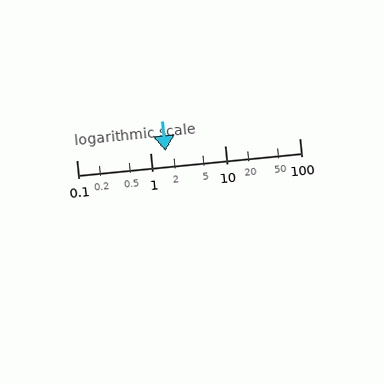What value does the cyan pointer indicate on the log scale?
The pointer indicates approximately 1.6.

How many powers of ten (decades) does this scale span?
The scale spans 3 decades, from 0.1 to 100.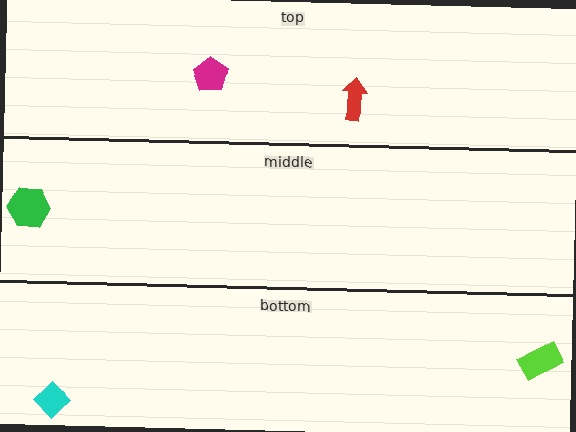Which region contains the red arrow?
The top region.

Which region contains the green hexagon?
The middle region.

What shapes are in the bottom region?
The cyan diamond, the lime rectangle.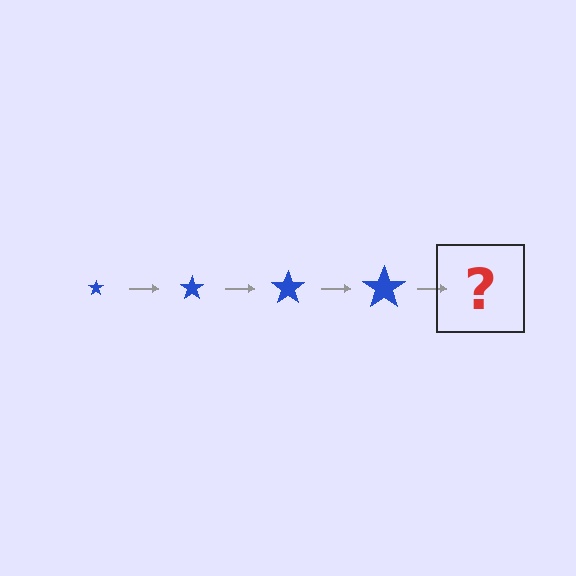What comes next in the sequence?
The next element should be a blue star, larger than the previous one.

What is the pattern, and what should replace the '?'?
The pattern is that the star gets progressively larger each step. The '?' should be a blue star, larger than the previous one.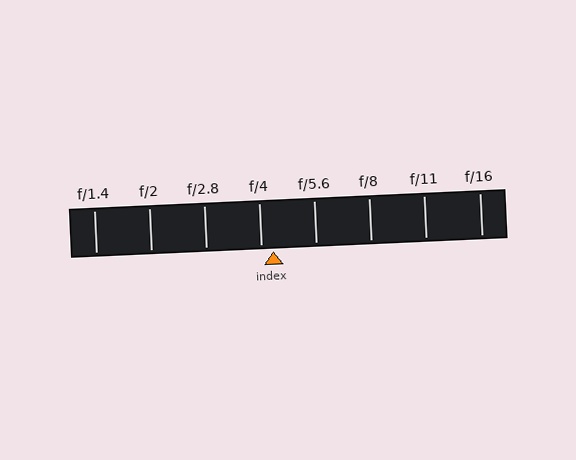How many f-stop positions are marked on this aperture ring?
There are 8 f-stop positions marked.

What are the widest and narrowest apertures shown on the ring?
The widest aperture shown is f/1.4 and the narrowest is f/16.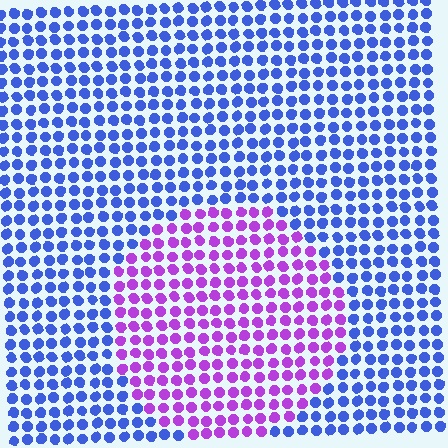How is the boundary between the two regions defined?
The boundary is defined purely by a slight shift in hue (about 58 degrees). Spacing, size, and orientation are identical on both sides.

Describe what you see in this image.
The image is filled with small blue elements in a uniform arrangement. A circle-shaped region is visible where the elements are tinted to a slightly different hue, forming a subtle color boundary.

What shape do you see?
I see a circle.